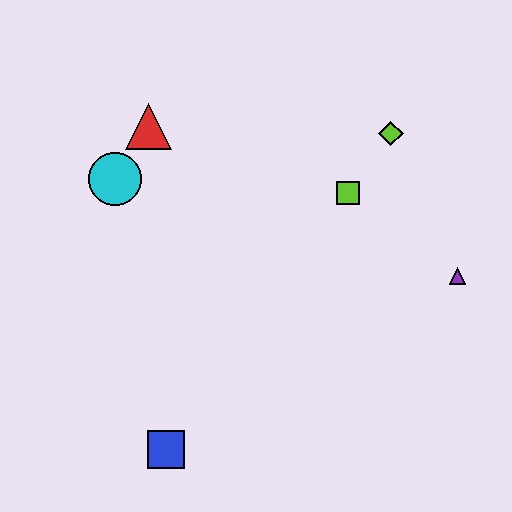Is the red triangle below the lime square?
No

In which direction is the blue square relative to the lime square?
The blue square is below the lime square.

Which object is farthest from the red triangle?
The purple triangle is farthest from the red triangle.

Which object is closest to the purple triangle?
The lime square is closest to the purple triangle.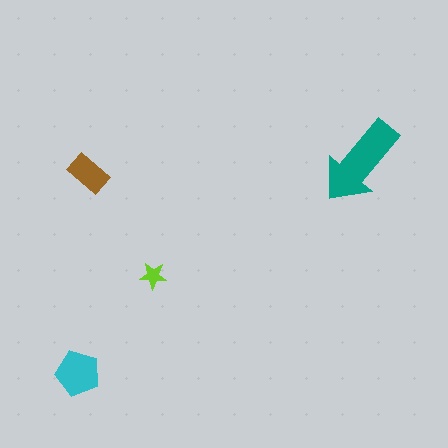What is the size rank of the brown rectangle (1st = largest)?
3rd.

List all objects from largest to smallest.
The teal arrow, the cyan pentagon, the brown rectangle, the lime star.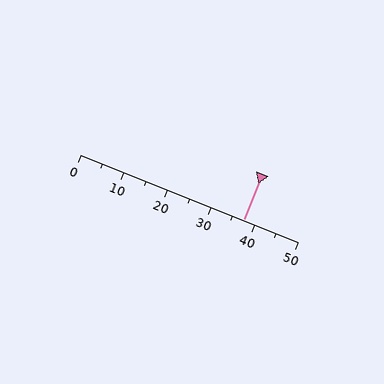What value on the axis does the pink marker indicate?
The marker indicates approximately 37.5.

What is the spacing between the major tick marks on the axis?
The major ticks are spaced 10 apart.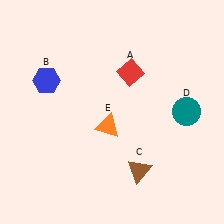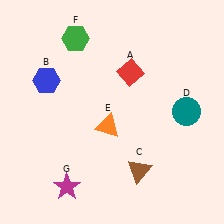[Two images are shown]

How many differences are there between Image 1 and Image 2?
There are 2 differences between the two images.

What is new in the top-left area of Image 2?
A green hexagon (F) was added in the top-left area of Image 2.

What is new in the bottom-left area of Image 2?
A magenta star (G) was added in the bottom-left area of Image 2.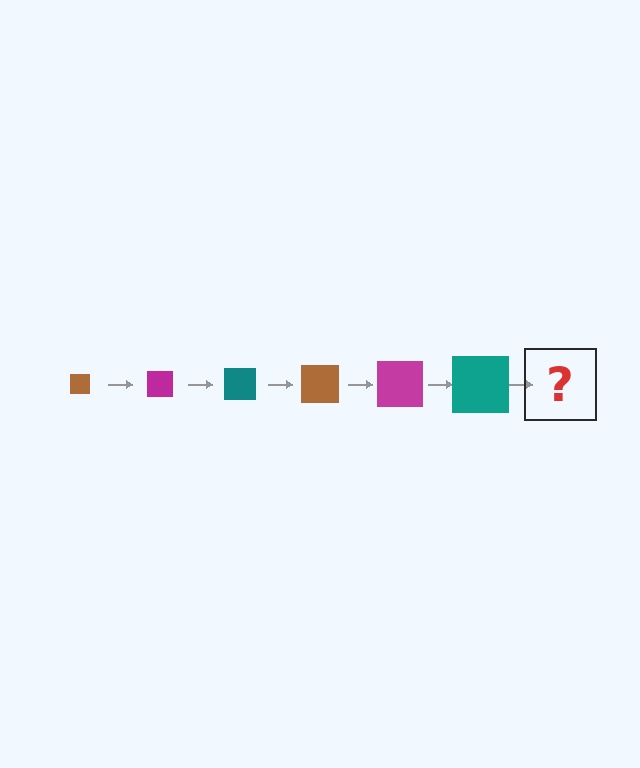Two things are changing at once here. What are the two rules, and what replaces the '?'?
The two rules are that the square grows larger each step and the color cycles through brown, magenta, and teal. The '?' should be a brown square, larger than the previous one.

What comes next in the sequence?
The next element should be a brown square, larger than the previous one.